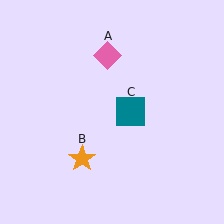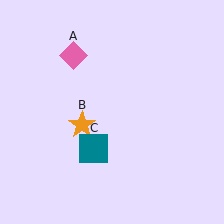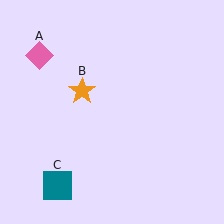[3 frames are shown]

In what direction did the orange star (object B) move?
The orange star (object B) moved up.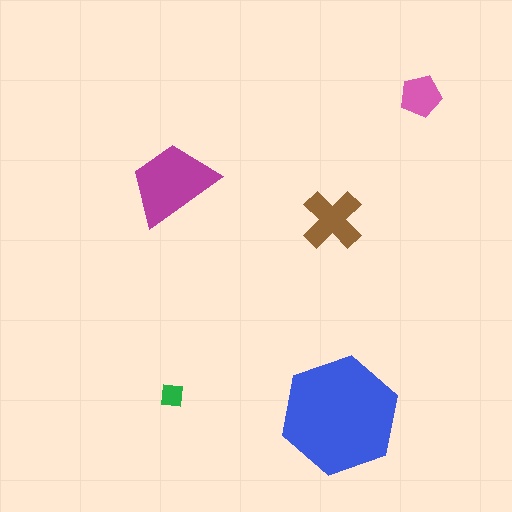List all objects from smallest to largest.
The green square, the pink pentagon, the brown cross, the magenta trapezoid, the blue hexagon.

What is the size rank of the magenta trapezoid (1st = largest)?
2nd.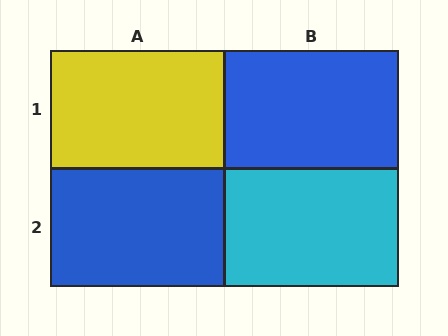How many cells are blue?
2 cells are blue.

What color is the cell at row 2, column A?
Blue.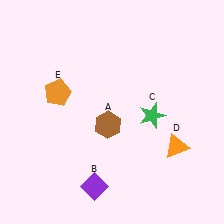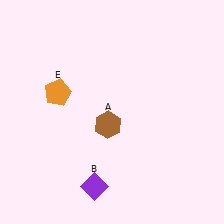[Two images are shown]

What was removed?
The green star (C), the orange triangle (D) were removed in Image 2.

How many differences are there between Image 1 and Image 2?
There are 2 differences between the two images.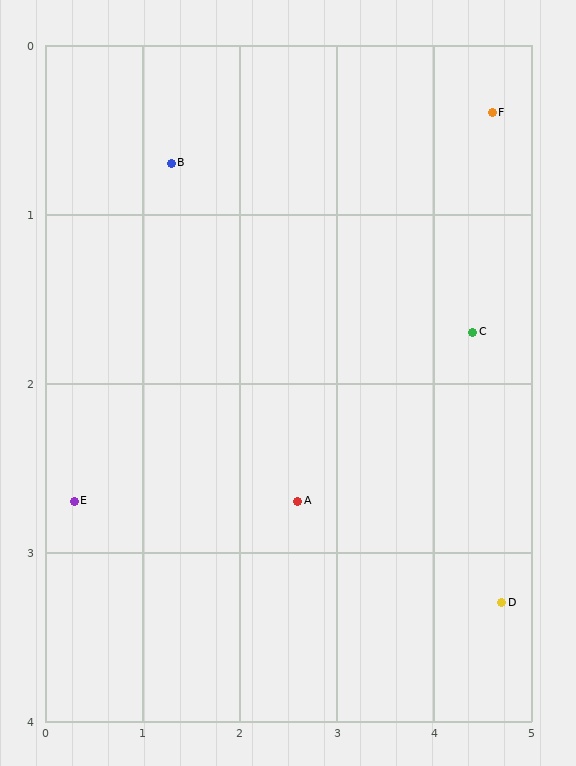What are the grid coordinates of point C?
Point C is at approximately (4.4, 1.7).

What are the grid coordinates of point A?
Point A is at approximately (2.6, 2.7).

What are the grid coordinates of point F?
Point F is at approximately (4.6, 0.4).